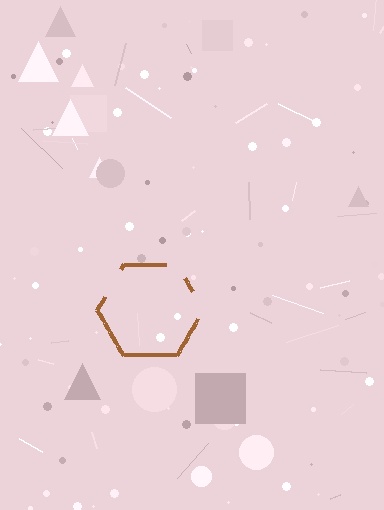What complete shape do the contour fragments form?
The contour fragments form a hexagon.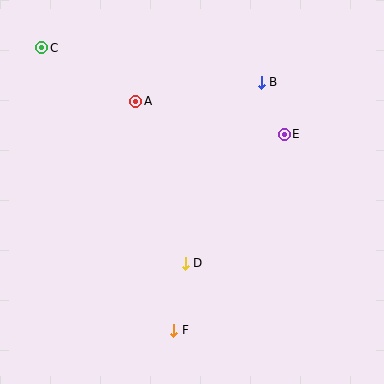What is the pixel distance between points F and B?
The distance between F and B is 263 pixels.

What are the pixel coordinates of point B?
Point B is at (261, 82).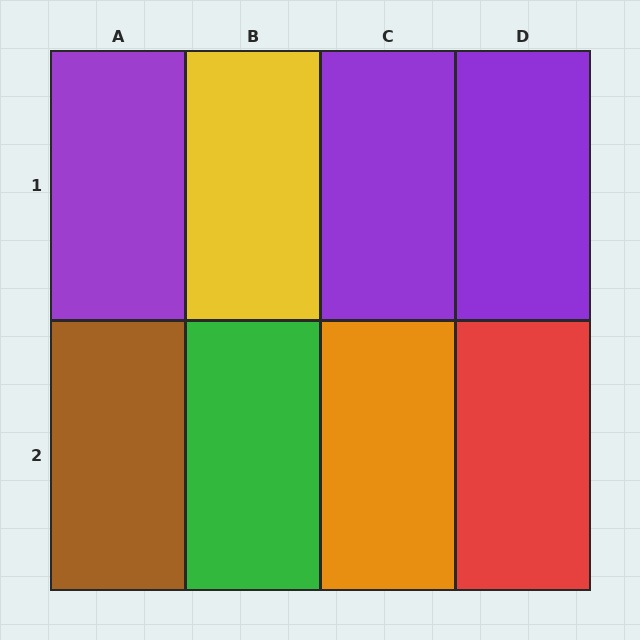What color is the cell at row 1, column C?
Purple.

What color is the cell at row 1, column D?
Purple.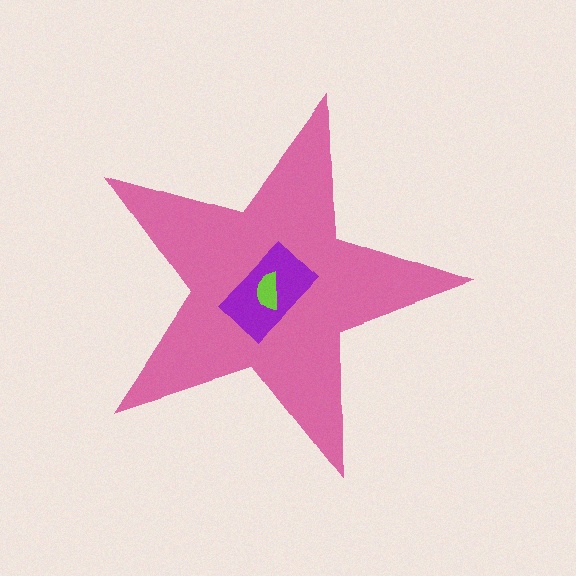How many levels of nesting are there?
3.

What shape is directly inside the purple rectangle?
The lime semicircle.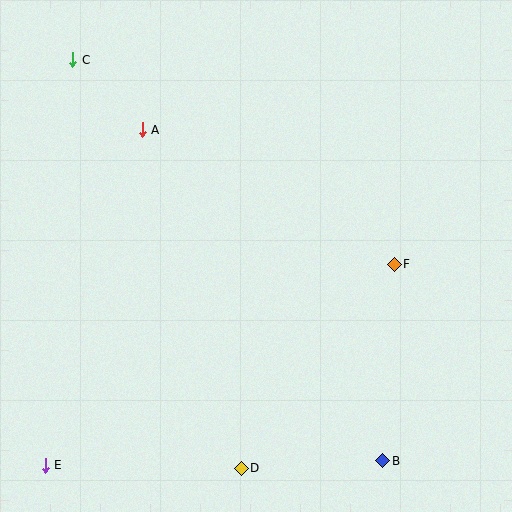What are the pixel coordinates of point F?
Point F is at (394, 264).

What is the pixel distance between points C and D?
The distance between C and D is 442 pixels.